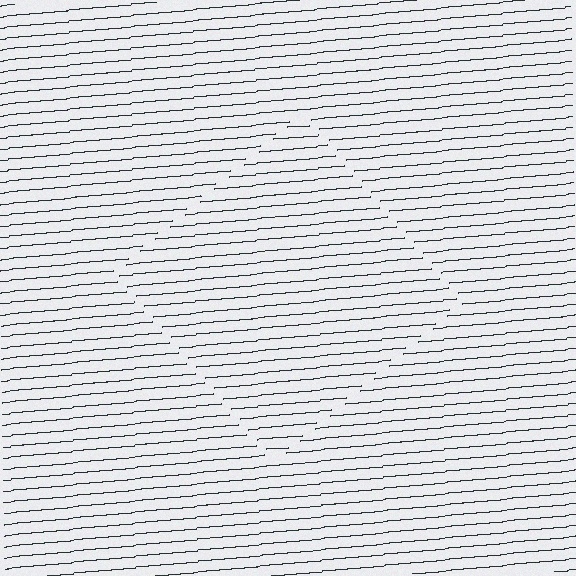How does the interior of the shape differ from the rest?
The interior of the shape contains the same grating, shifted by half a period — the contour is defined by the phase discontinuity where line-ends from the inner and outer gratings abut.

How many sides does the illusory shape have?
4 sides — the line-ends trace a square.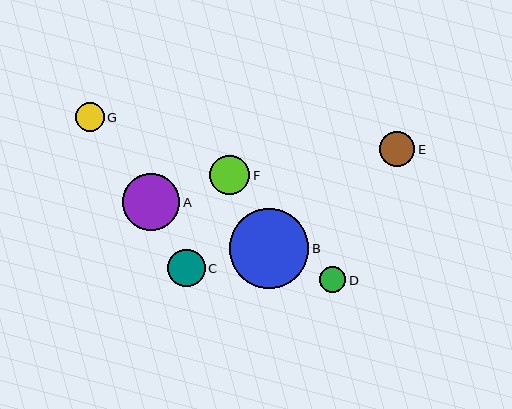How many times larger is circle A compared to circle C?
Circle A is approximately 1.5 times the size of circle C.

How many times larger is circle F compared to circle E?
Circle F is approximately 1.1 times the size of circle E.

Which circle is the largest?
Circle B is the largest with a size of approximately 79 pixels.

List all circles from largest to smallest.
From largest to smallest: B, A, F, C, E, G, D.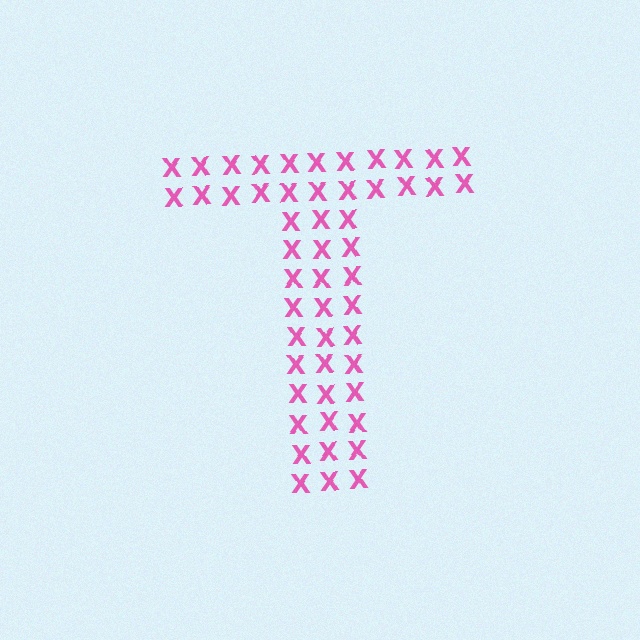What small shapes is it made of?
It is made of small letter X's.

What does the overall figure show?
The overall figure shows the letter T.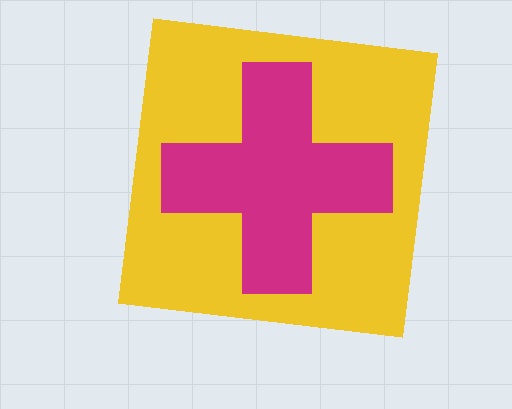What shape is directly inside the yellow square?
The magenta cross.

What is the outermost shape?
The yellow square.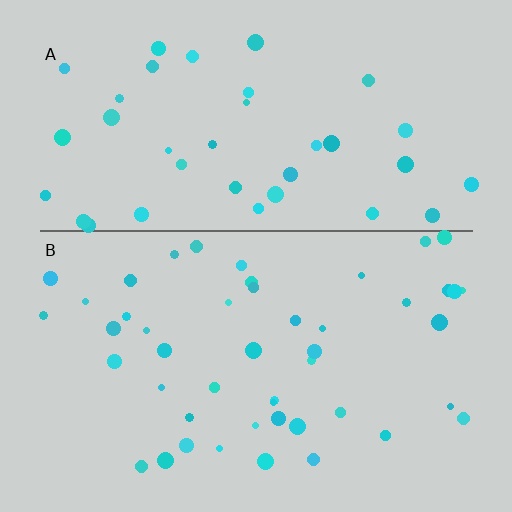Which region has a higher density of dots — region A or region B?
B (the bottom).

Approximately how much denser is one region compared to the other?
Approximately 1.2× — region B over region A.